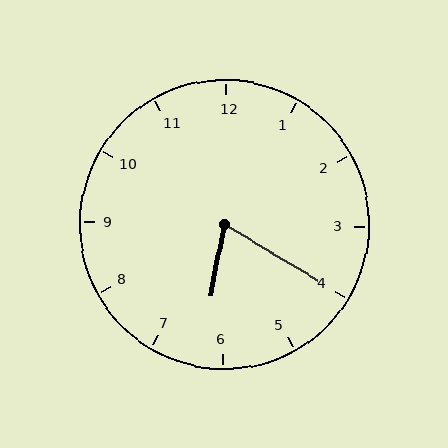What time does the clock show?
6:20.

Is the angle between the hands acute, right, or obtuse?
It is acute.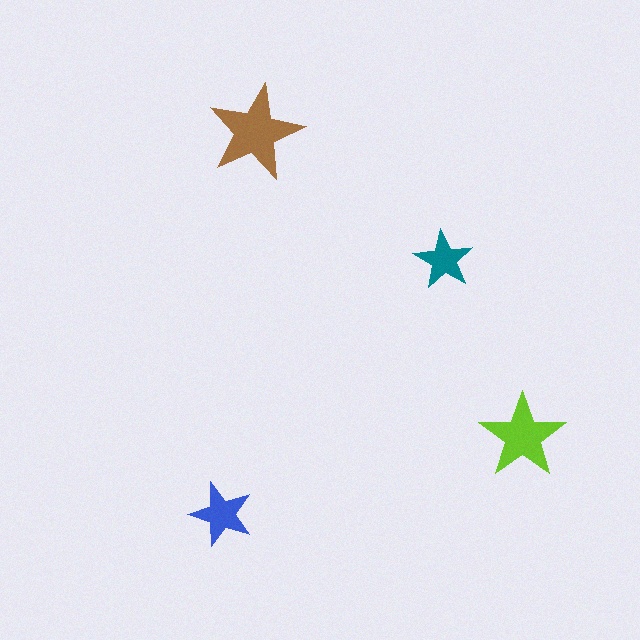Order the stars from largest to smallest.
the brown one, the lime one, the blue one, the teal one.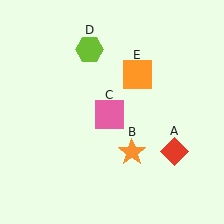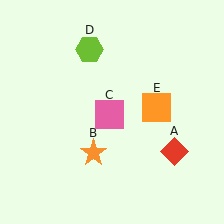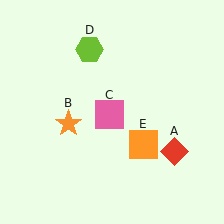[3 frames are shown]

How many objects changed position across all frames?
2 objects changed position: orange star (object B), orange square (object E).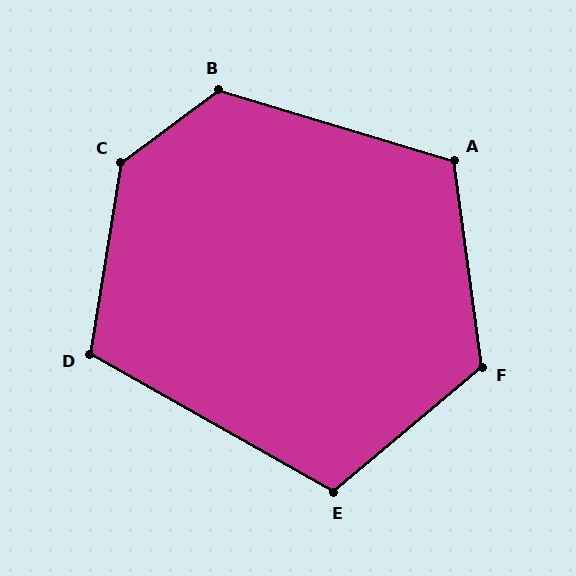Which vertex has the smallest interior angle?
D, at approximately 110 degrees.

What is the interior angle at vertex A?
Approximately 114 degrees (obtuse).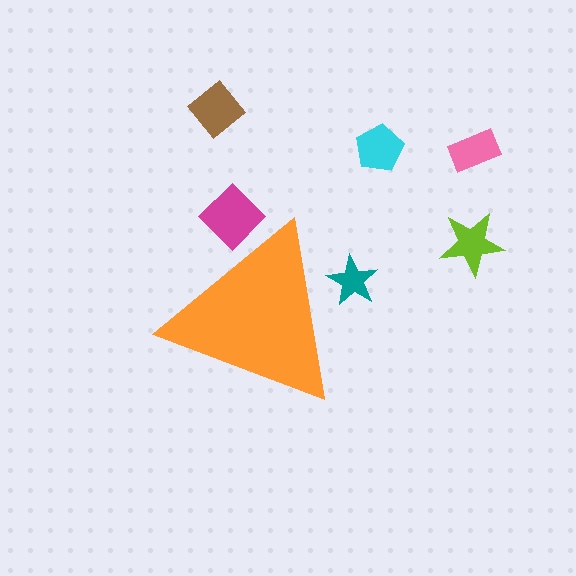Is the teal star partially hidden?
Yes, the teal star is partially hidden behind the orange triangle.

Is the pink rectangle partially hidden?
No, the pink rectangle is fully visible.